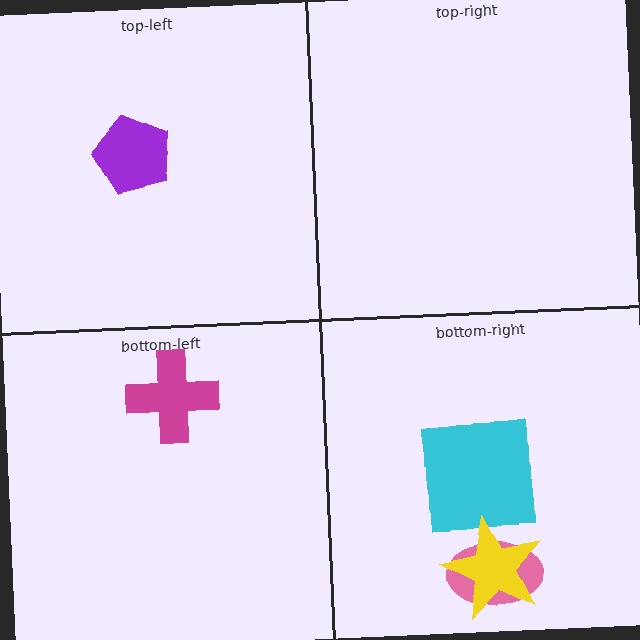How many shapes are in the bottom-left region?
1.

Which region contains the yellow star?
The bottom-right region.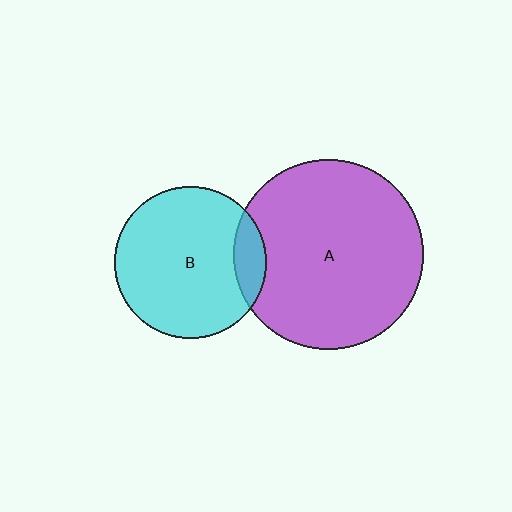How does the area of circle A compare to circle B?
Approximately 1.6 times.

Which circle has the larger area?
Circle A (purple).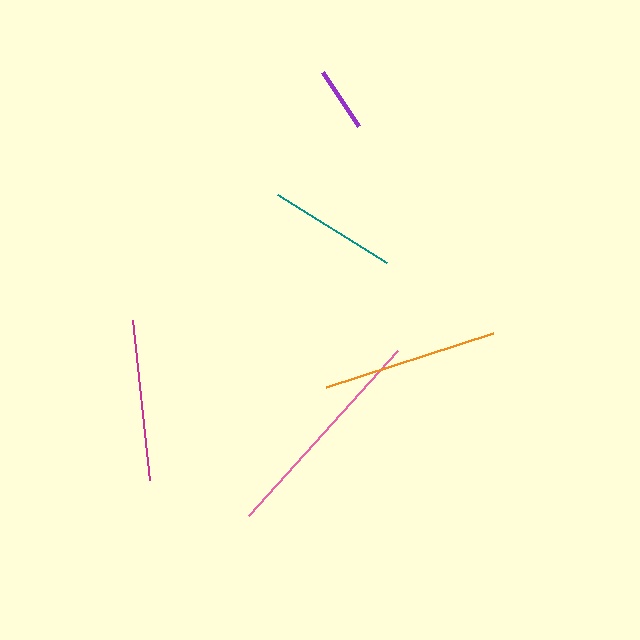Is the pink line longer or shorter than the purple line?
The pink line is longer than the purple line.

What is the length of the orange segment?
The orange segment is approximately 176 pixels long.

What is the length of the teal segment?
The teal segment is approximately 129 pixels long.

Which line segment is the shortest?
The purple line is the shortest at approximately 65 pixels.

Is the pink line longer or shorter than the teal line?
The pink line is longer than the teal line.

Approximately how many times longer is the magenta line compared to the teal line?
The magenta line is approximately 1.3 times the length of the teal line.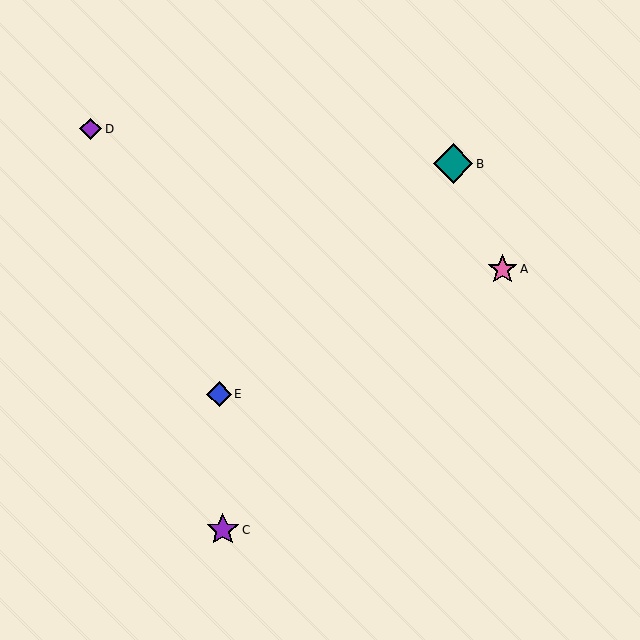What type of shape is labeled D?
Shape D is a purple diamond.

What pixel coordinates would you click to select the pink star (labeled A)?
Click at (503, 269) to select the pink star A.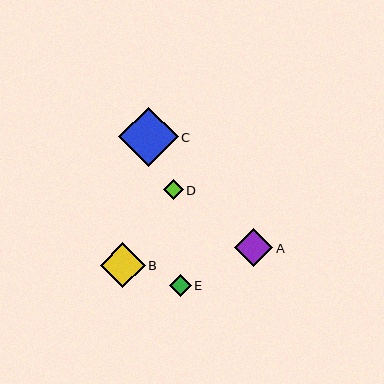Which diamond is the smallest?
Diamond D is the smallest with a size of approximately 20 pixels.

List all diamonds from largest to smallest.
From largest to smallest: C, B, A, E, D.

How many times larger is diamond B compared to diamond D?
Diamond B is approximately 2.2 times the size of diamond D.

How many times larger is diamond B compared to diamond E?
Diamond B is approximately 2.1 times the size of diamond E.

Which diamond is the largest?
Diamond C is the largest with a size of approximately 59 pixels.